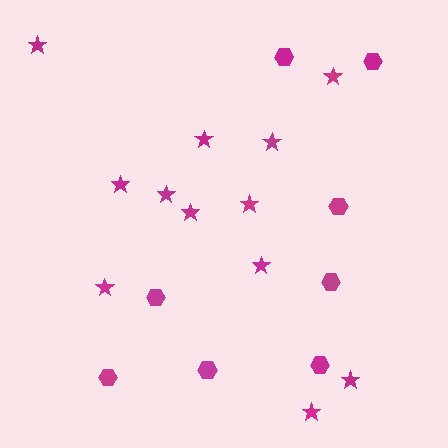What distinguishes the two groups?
There are 2 groups: one group of stars (12) and one group of hexagons (8).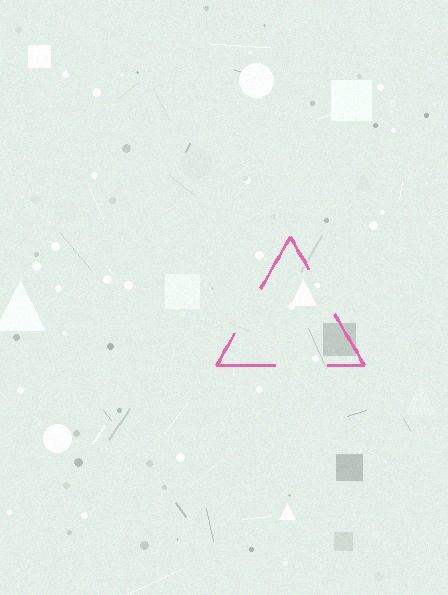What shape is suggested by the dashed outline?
The dashed outline suggests a triangle.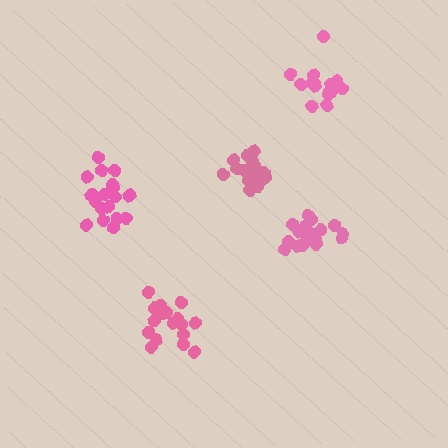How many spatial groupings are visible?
There are 5 spatial groupings.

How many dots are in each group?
Group 1: 19 dots, Group 2: 21 dots, Group 3: 18 dots, Group 4: 19 dots, Group 5: 16 dots (93 total).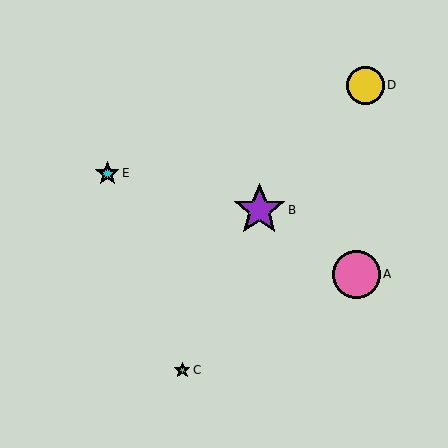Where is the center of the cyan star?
The center of the cyan star is at (107, 173).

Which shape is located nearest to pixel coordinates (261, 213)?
The purple star (labeled B) at (259, 210) is nearest to that location.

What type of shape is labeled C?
Shape C is a lime star.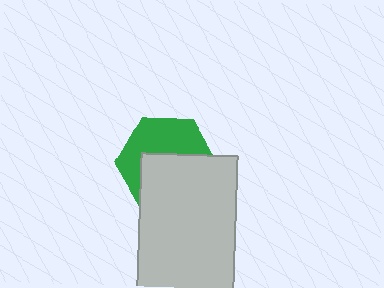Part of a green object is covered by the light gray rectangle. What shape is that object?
It is a hexagon.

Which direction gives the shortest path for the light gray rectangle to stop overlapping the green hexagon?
Moving down gives the shortest separation.